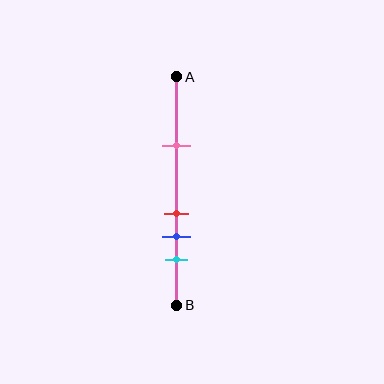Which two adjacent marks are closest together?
The red and blue marks are the closest adjacent pair.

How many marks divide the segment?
There are 4 marks dividing the segment.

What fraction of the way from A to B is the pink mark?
The pink mark is approximately 30% (0.3) of the way from A to B.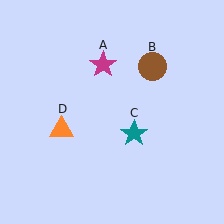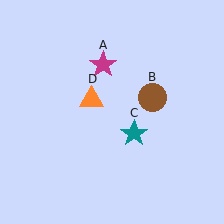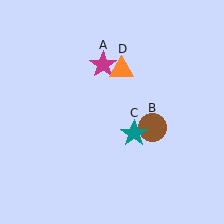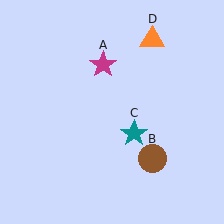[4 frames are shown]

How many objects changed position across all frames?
2 objects changed position: brown circle (object B), orange triangle (object D).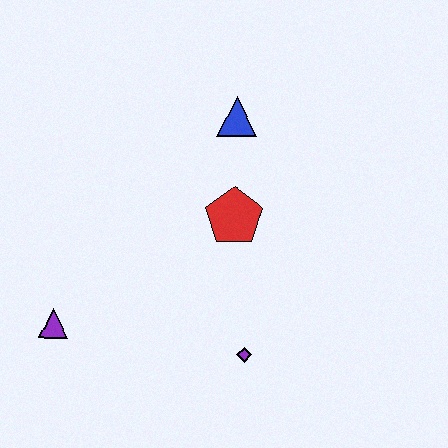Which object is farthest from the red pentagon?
The purple triangle is farthest from the red pentagon.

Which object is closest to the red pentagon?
The blue triangle is closest to the red pentagon.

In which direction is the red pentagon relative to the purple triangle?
The red pentagon is to the right of the purple triangle.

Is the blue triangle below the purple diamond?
No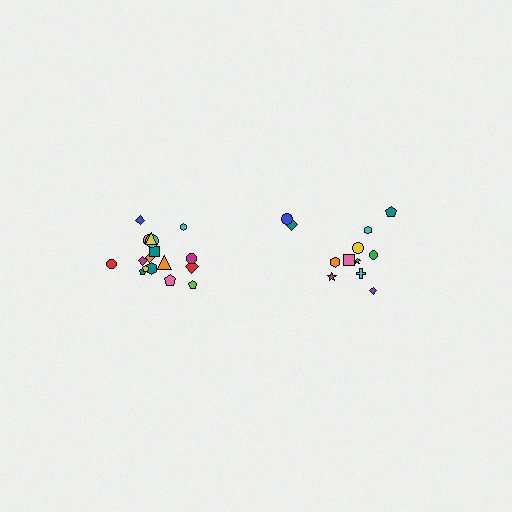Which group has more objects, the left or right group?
The left group.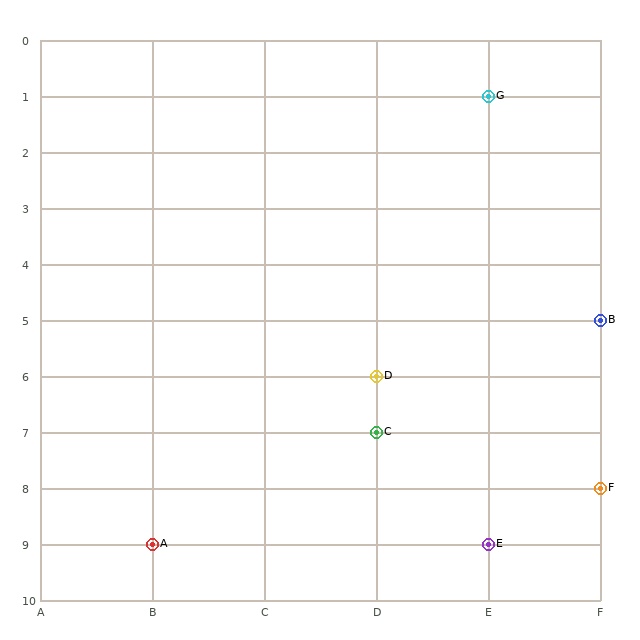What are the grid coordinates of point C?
Point C is at grid coordinates (D, 7).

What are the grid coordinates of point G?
Point G is at grid coordinates (E, 1).